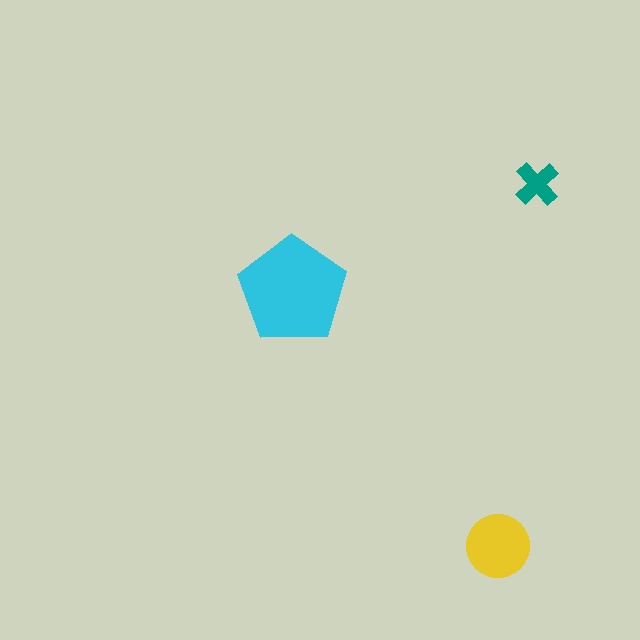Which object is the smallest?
The teal cross.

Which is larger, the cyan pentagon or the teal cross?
The cyan pentagon.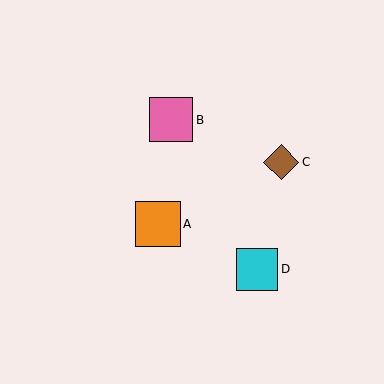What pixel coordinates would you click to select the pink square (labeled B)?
Click at (171, 120) to select the pink square B.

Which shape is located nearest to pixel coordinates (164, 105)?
The pink square (labeled B) at (171, 120) is nearest to that location.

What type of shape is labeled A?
Shape A is an orange square.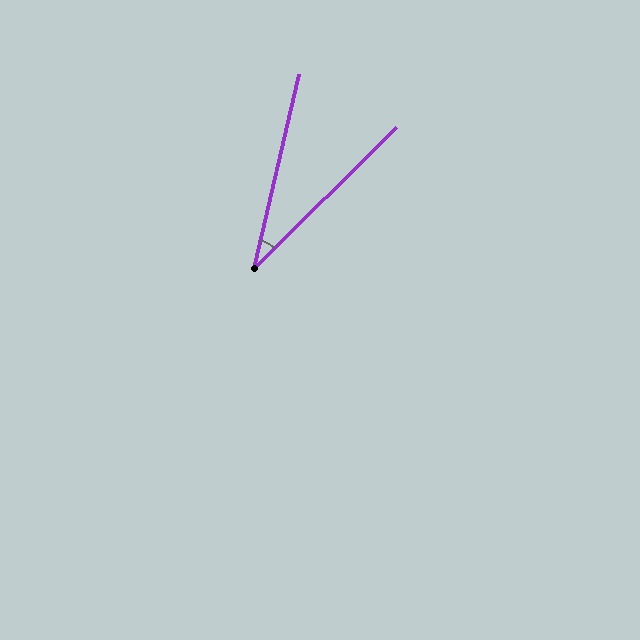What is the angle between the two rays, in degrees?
Approximately 32 degrees.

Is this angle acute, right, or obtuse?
It is acute.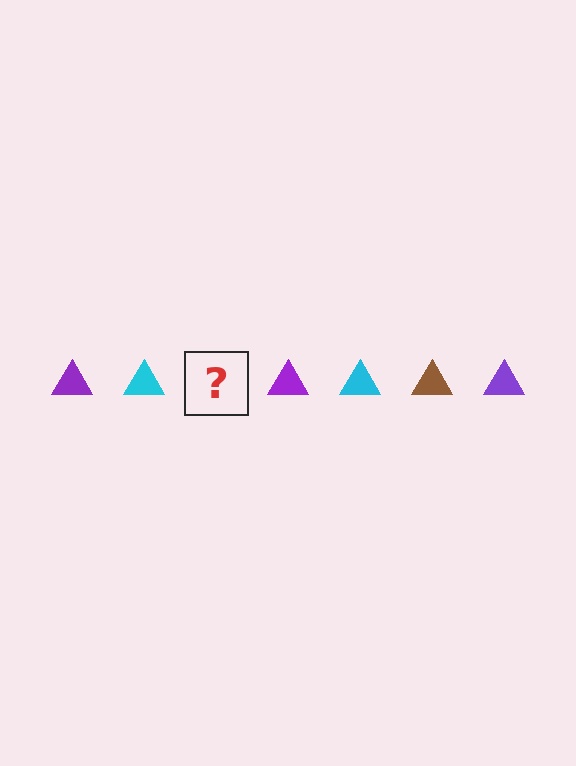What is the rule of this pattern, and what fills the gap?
The rule is that the pattern cycles through purple, cyan, brown triangles. The gap should be filled with a brown triangle.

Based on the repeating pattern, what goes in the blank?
The blank should be a brown triangle.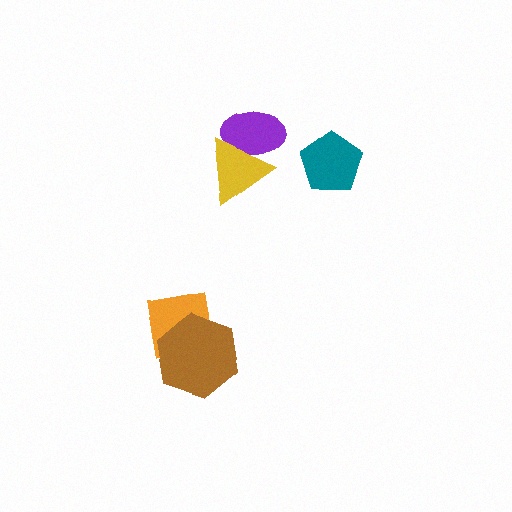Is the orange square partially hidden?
Yes, it is partially covered by another shape.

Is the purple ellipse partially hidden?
Yes, it is partially covered by another shape.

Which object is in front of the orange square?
The brown hexagon is in front of the orange square.